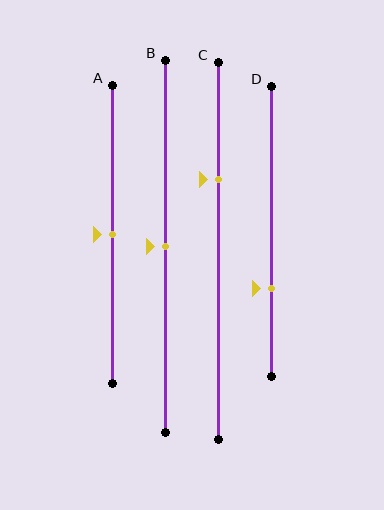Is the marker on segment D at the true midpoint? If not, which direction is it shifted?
No, the marker on segment D is shifted downward by about 20% of the segment length.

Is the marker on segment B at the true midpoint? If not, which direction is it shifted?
Yes, the marker on segment B is at the true midpoint.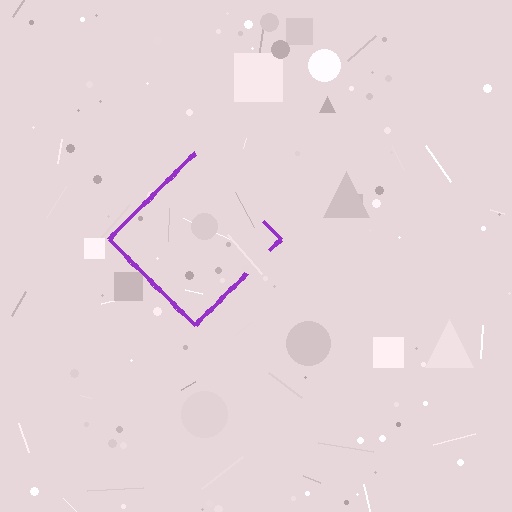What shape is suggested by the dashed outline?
The dashed outline suggests a diamond.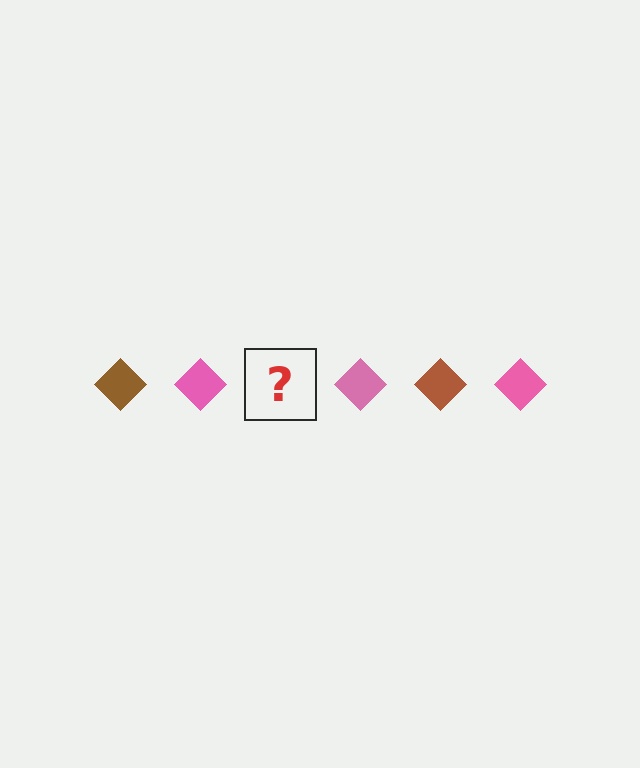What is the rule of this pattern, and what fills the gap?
The rule is that the pattern cycles through brown, pink diamonds. The gap should be filled with a brown diamond.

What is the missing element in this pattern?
The missing element is a brown diamond.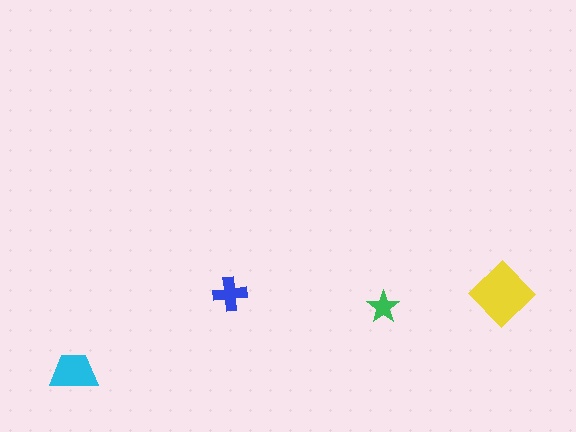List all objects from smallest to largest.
The green star, the blue cross, the cyan trapezoid, the yellow diamond.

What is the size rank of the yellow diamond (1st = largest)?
1st.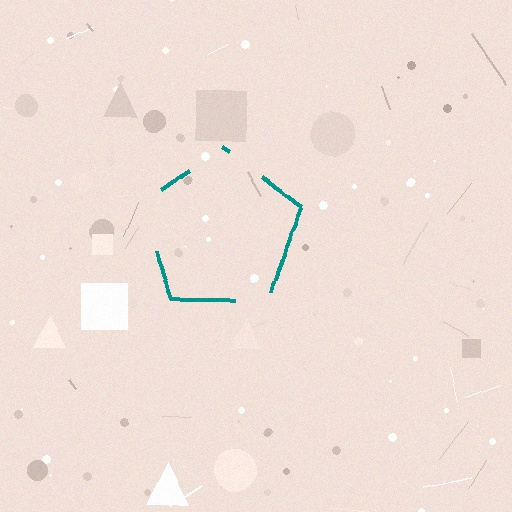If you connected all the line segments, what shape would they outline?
They would outline a pentagon.